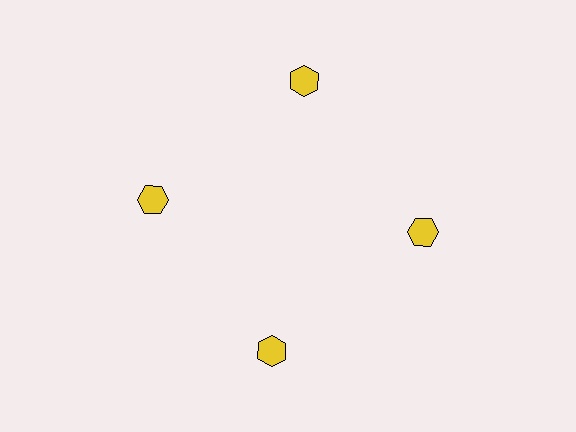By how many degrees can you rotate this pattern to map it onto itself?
The pattern maps onto itself every 90 degrees of rotation.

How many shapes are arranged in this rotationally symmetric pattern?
There are 4 shapes, arranged in 4 groups of 1.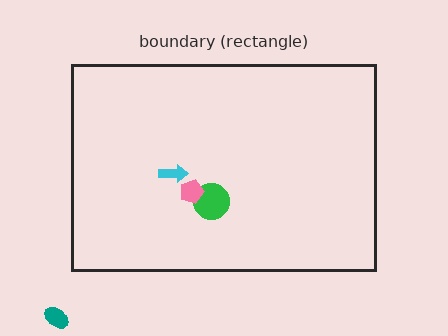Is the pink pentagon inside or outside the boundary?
Inside.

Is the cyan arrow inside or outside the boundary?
Inside.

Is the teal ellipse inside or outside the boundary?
Outside.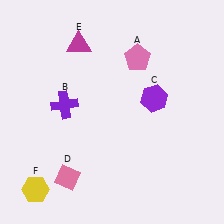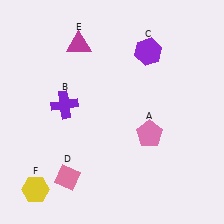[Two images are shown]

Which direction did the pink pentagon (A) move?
The pink pentagon (A) moved down.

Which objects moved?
The objects that moved are: the pink pentagon (A), the purple hexagon (C).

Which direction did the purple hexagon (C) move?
The purple hexagon (C) moved up.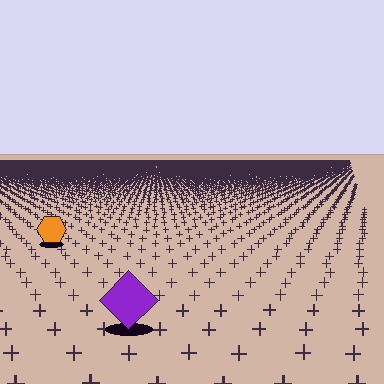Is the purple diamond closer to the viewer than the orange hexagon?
Yes. The purple diamond is closer — you can tell from the texture gradient: the ground texture is coarser near it.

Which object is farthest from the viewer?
The orange hexagon is farthest from the viewer. It appears smaller and the ground texture around it is denser.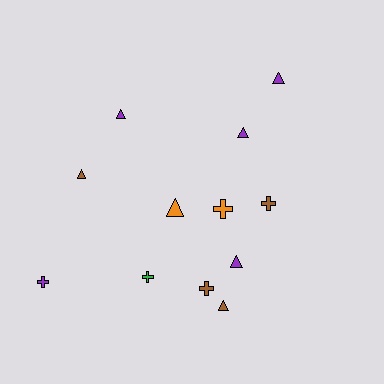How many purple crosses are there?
There is 1 purple cross.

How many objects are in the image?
There are 12 objects.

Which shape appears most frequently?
Triangle, with 7 objects.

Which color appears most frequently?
Purple, with 5 objects.